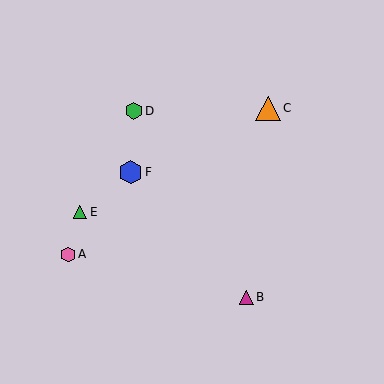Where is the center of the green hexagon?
The center of the green hexagon is at (134, 111).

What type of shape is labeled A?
Shape A is a pink hexagon.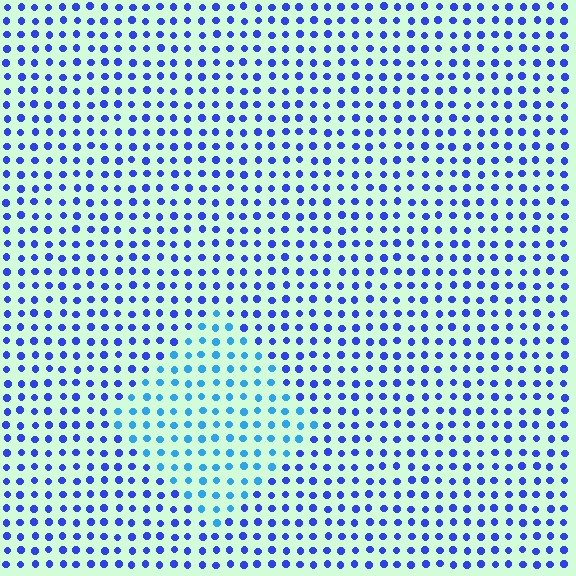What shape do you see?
I see a diamond.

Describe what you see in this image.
The image is filled with small blue elements in a uniform arrangement. A diamond-shaped region is visible where the elements are tinted to a slightly different hue, forming a subtle color boundary.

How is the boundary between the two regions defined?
The boundary is defined purely by a slight shift in hue (about 32 degrees). Spacing, size, and orientation are identical on both sides.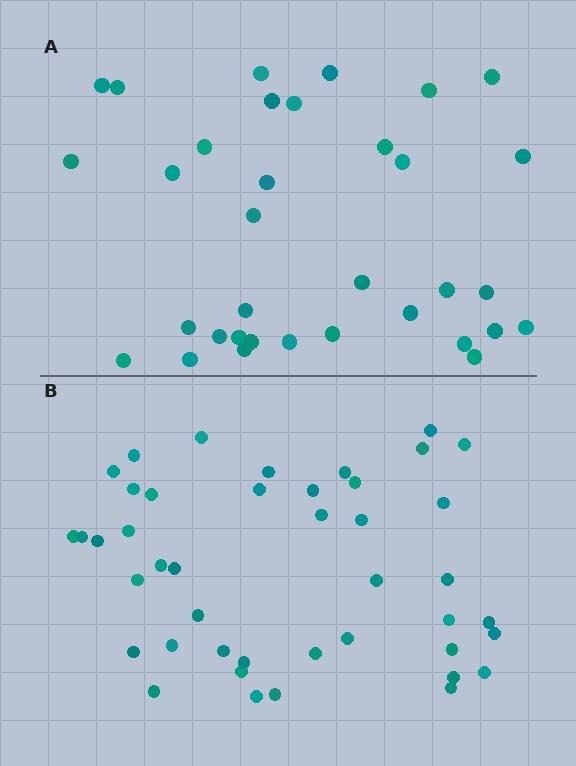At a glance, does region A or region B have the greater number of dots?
Region B (the bottom region) has more dots.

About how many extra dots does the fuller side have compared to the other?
Region B has roughly 8 or so more dots than region A.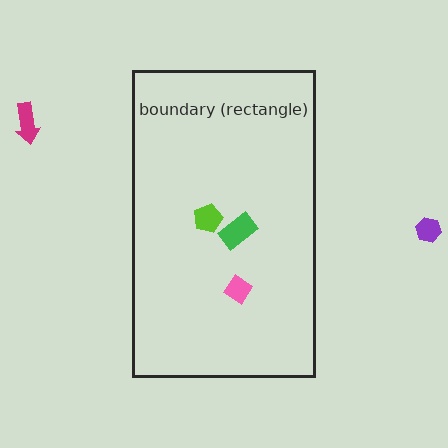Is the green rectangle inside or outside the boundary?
Inside.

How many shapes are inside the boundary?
3 inside, 2 outside.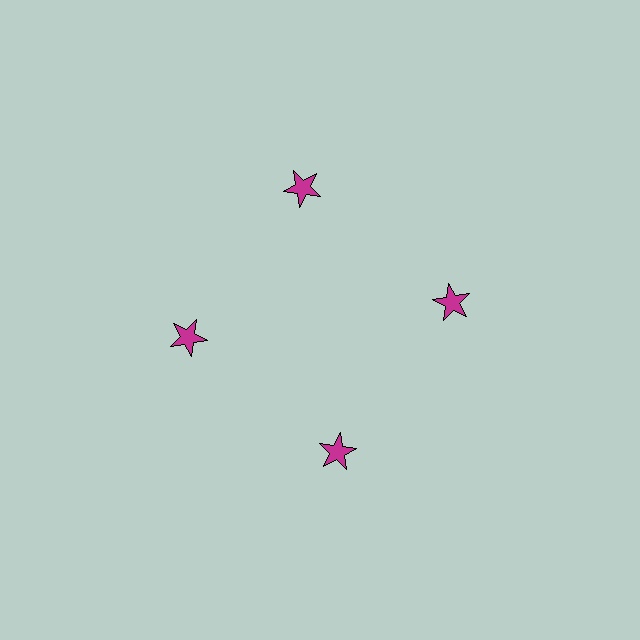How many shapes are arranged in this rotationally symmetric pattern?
There are 4 shapes, arranged in 4 groups of 1.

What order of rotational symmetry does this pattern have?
This pattern has 4-fold rotational symmetry.